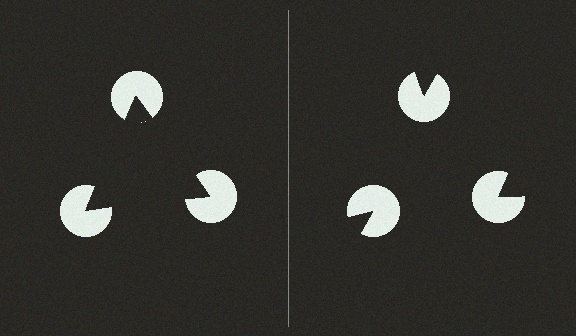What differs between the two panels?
The pac-man discs are positioned identically on both sides; only the wedge orientations differ. On the left they align to a triangle; on the right they are misaligned.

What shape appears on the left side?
An illusory triangle.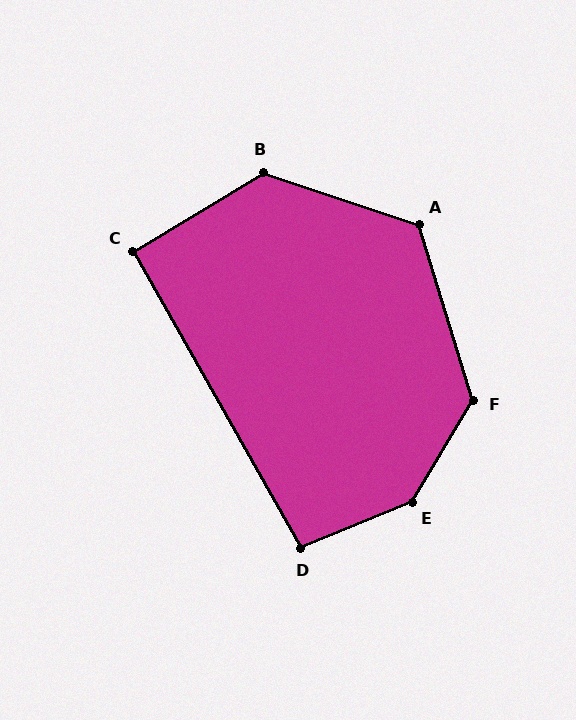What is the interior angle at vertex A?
Approximately 125 degrees (obtuse).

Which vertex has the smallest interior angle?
C, at approximately 92 degrees.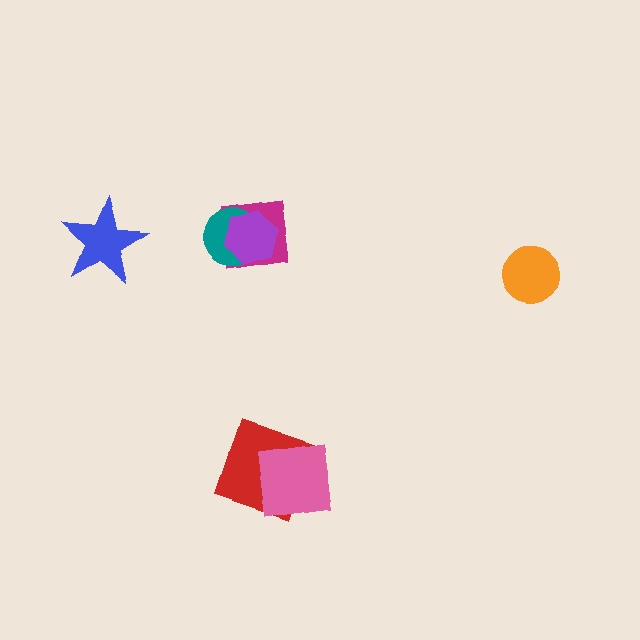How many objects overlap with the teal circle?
2 objects overlap with the teal circle.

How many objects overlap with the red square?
1 object overlaps with the red square.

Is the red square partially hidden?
Yes, it is partially covered by another shape.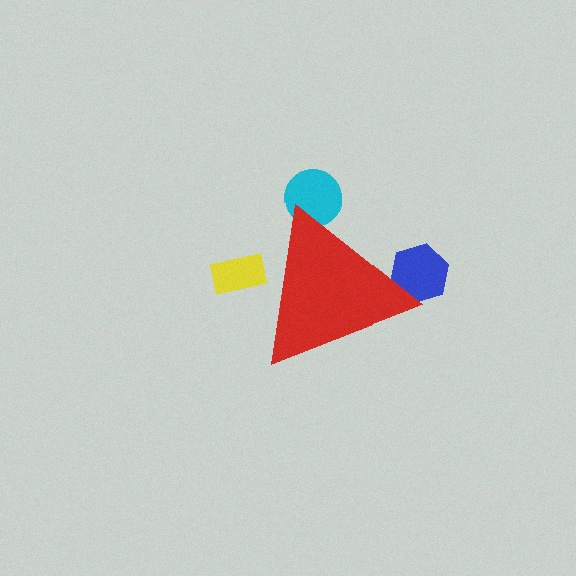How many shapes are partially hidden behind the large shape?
3 shapes are partially hidden.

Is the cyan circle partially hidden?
Yes, the cyan circle is partially hidden behind the red triangle.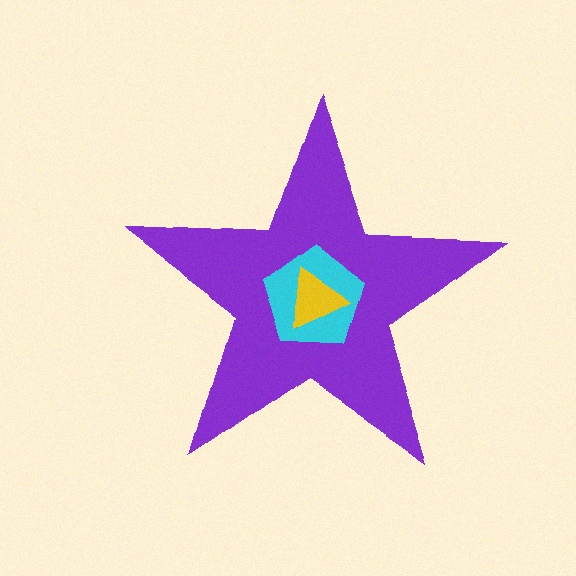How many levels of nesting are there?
3.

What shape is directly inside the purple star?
The cyan pentagon.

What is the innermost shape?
The yellow triangle.